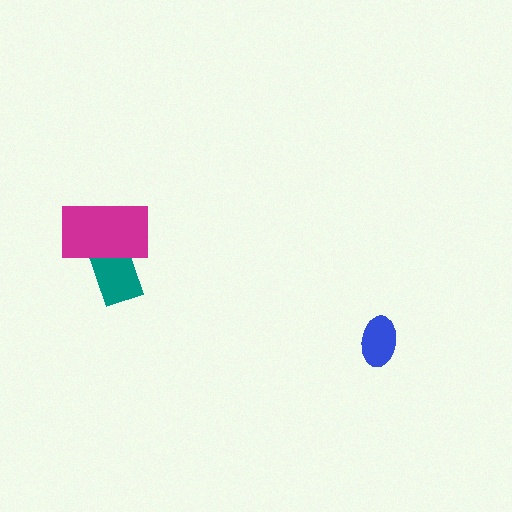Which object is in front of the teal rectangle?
The magenta rectangle is in front of the teal rectangle.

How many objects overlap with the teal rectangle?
1 object overlaps with the teal rectangle.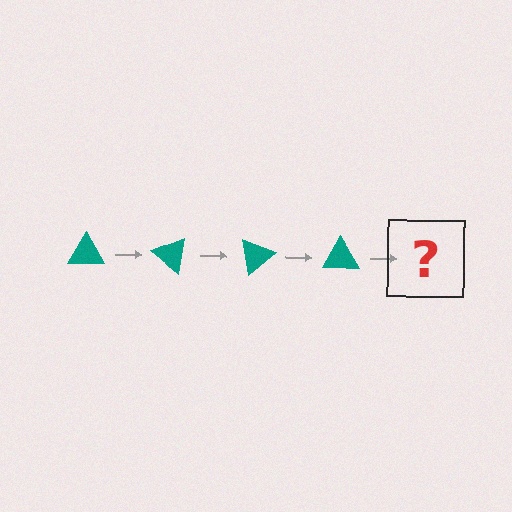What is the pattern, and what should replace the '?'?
The pattern is that the triangle rotates 40 degrees each step. The '?' should be a teal triangle rotated 160 degrees.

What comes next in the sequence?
The next element should be a teal triangle rotated 160 degrees.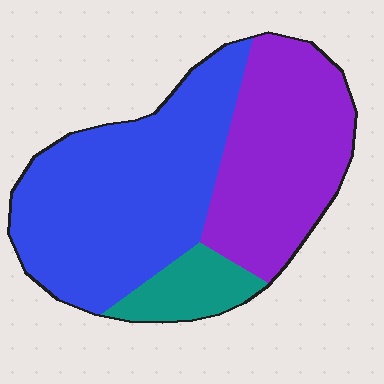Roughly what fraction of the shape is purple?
Purple takes up between a third and a half of the shape.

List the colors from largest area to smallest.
From largest to smallest: blue, purple, teal.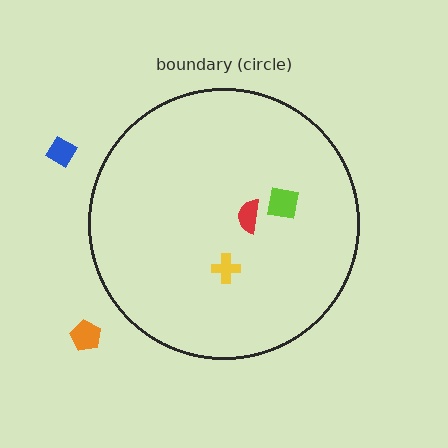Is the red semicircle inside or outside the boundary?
Inside.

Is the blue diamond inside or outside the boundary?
Outside.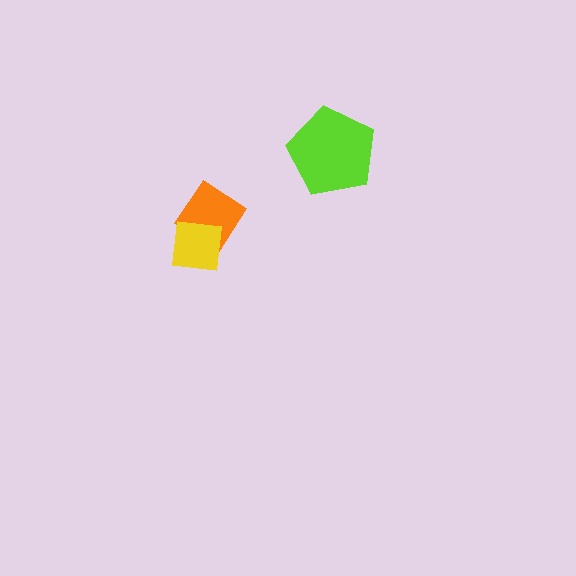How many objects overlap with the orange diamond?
1 object overlaps with the orange diamond.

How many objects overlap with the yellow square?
1 object overlaps with the yellow square.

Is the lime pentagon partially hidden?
No, no other shape covers it.